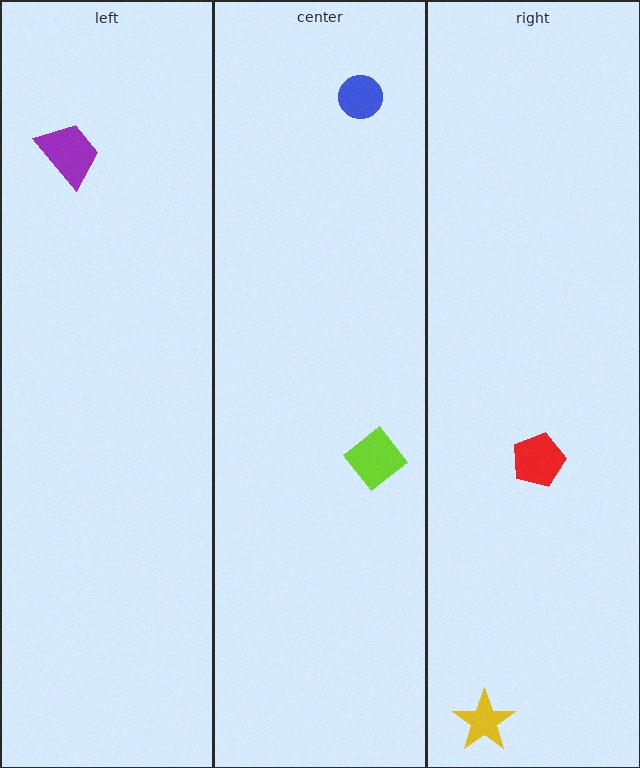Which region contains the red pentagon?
The right region.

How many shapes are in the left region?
1.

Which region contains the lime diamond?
The center region.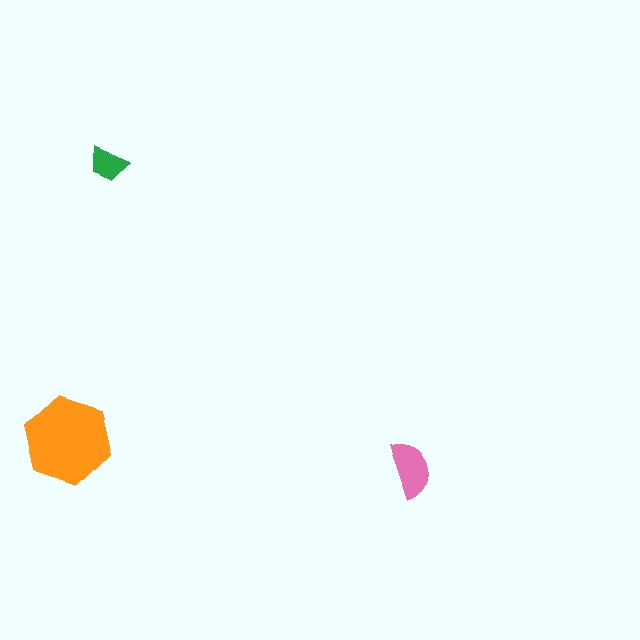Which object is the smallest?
The green trapezoid.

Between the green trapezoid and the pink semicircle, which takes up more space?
The pink semicircle.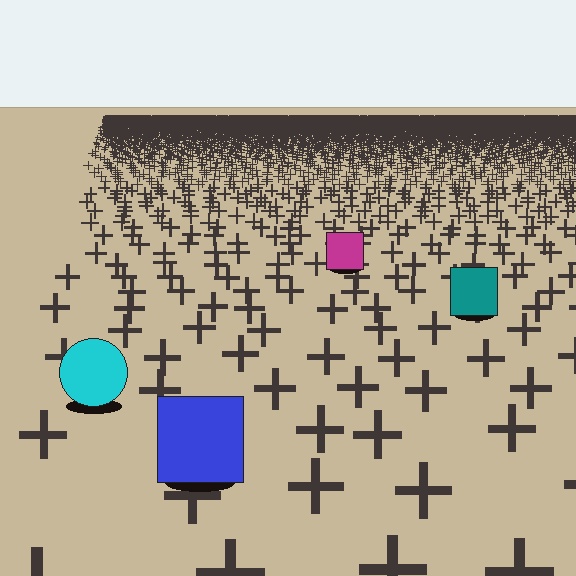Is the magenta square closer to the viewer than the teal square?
No. The teal square is closer — you can tell from the texture gradient: the ground texture is coarser near it.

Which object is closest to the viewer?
The blue square is closest. The texture marks near it are larger and more spread out.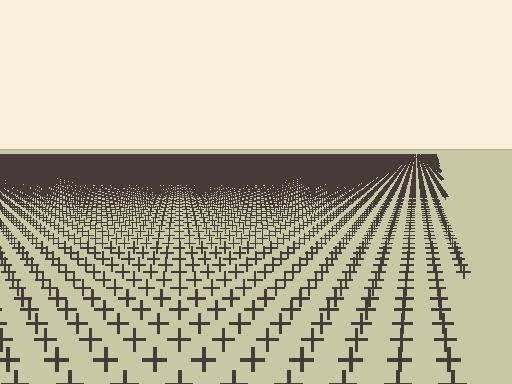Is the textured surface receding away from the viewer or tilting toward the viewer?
The surface is receding away from the viewer. Texture elements get smaller and denser toward the top.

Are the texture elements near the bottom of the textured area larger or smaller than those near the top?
Larger. Near the bottom, elements are closer to the viewer and appear at a bigger on-screen size.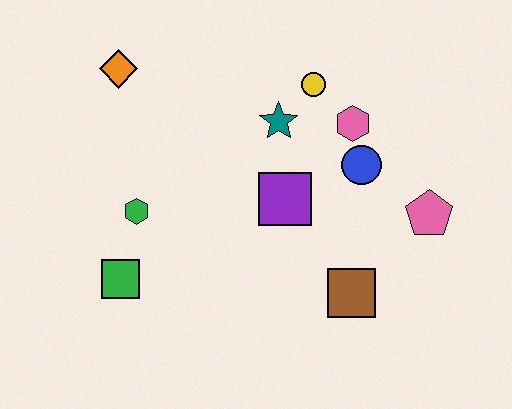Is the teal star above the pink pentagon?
Yes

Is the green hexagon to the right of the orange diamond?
Yes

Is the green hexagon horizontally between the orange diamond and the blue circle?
Yes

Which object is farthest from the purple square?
The orange diamond is farthest from the purple square.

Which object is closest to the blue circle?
The pink hexagon is closest to the blue circle.